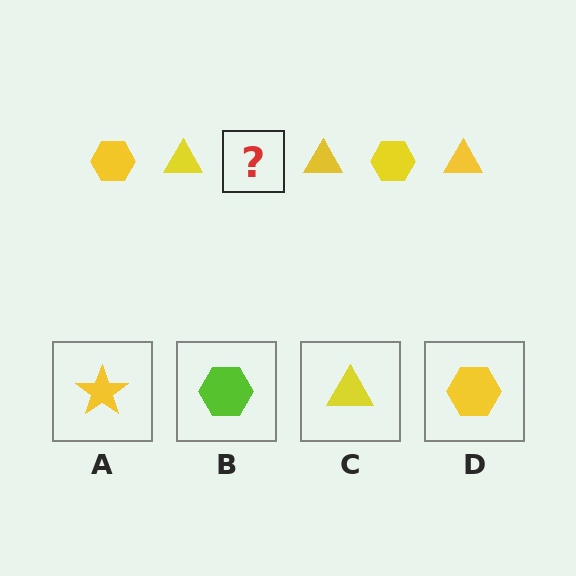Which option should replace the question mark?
Option D.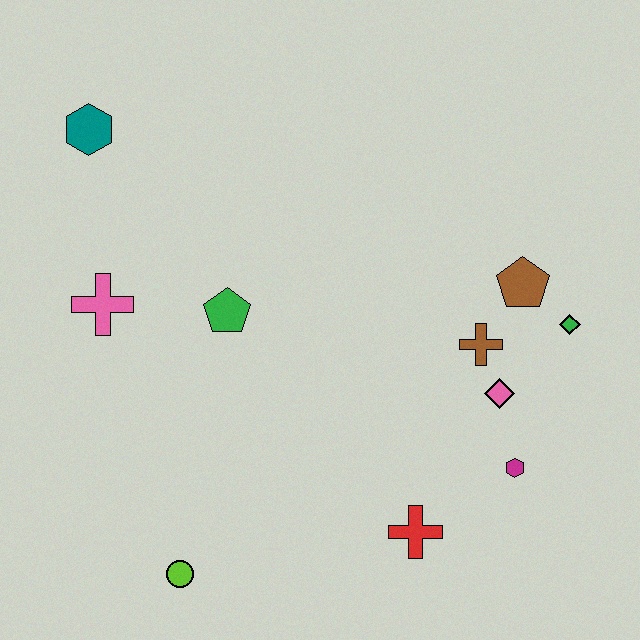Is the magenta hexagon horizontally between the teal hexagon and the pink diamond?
No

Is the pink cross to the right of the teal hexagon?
Yes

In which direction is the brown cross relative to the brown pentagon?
The brown cross is below the brown pentagon.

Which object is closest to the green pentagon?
The pink cross is closest to the green pentagon.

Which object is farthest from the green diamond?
The teal hexagon is farthest from the green diamond.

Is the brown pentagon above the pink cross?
Yes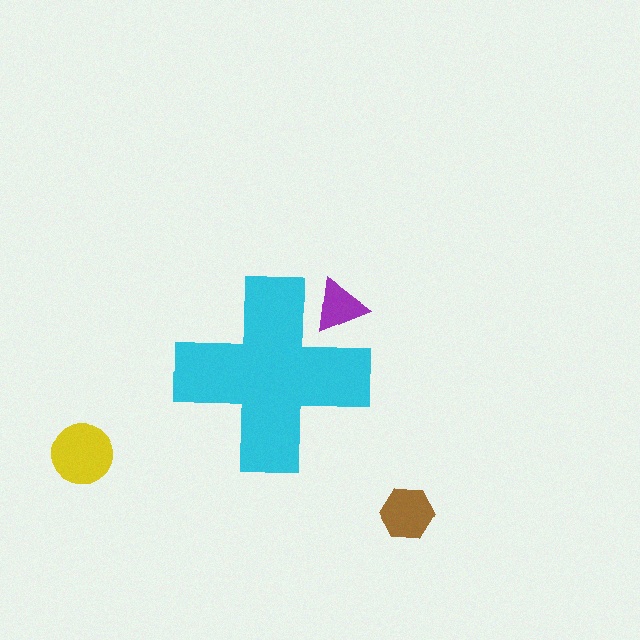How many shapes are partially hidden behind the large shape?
1 shape is partially hidden.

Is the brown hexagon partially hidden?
No, the brown hexagon is fully visible.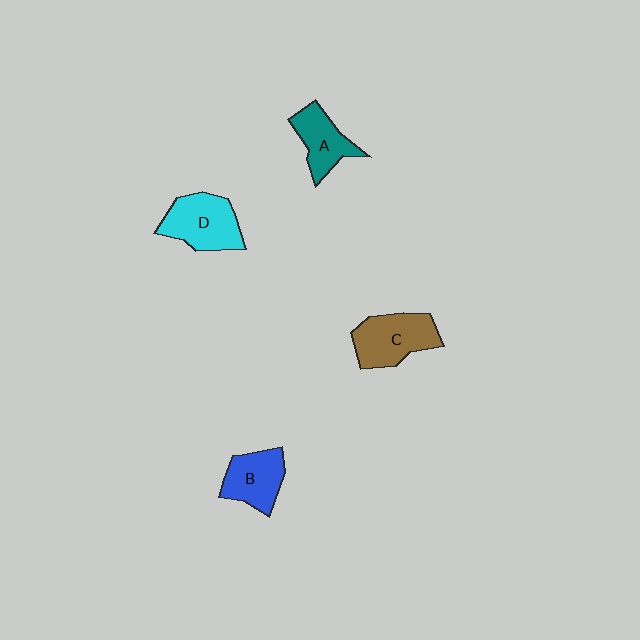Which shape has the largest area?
Shape C (brown).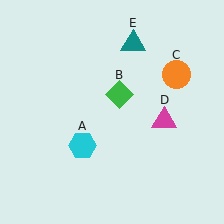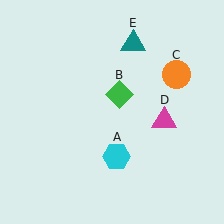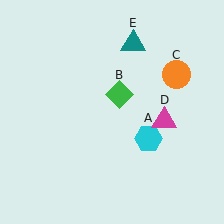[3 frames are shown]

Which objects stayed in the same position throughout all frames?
Green diamond (object B) and orange circle (object C) and magenta triangle (object D) and teal triangle (object E) remained stationary.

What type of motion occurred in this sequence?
The cyan hexagon (object A) rotated counterclockwise around the center of the scene.